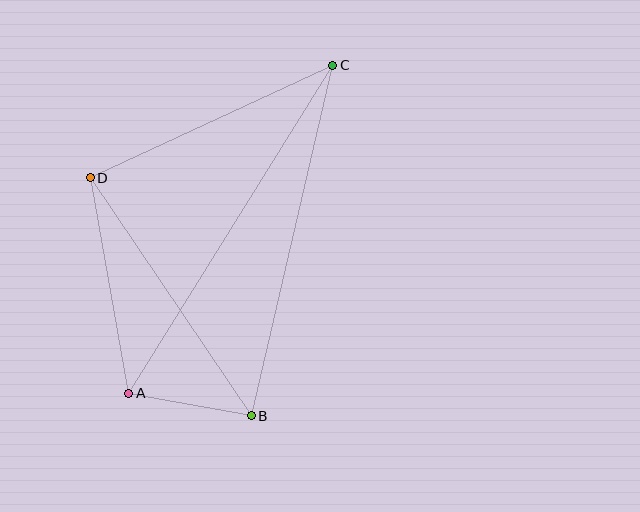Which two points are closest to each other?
Points A and B are closest to each other.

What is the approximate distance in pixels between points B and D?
The distance between B and D is approximately 287 pixels.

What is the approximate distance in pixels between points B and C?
The distance between B and C is approximately 360 pixels.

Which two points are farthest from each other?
Points A and C are farthest from each other.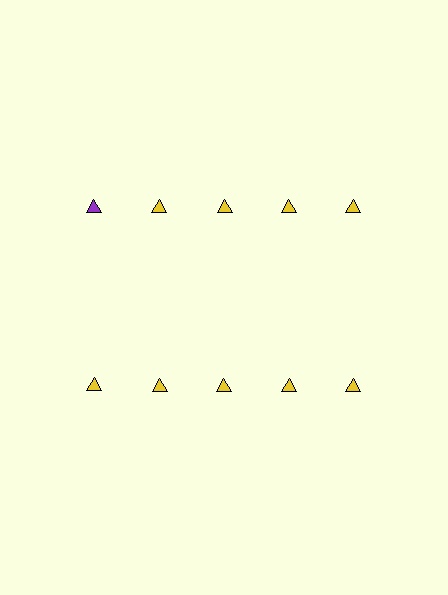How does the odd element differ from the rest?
It has a different color: purple instead of yellow.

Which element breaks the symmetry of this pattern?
The purple triangle in the top row, leftmost column breaks the symmetry. All other shapes are yellow triangles.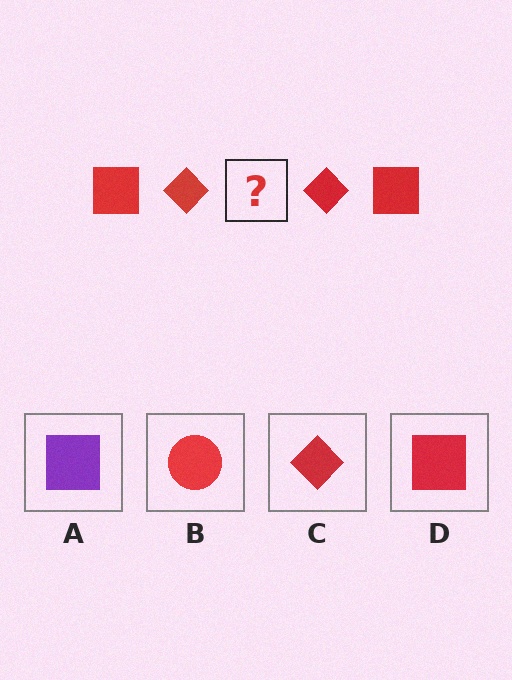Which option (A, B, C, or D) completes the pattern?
D.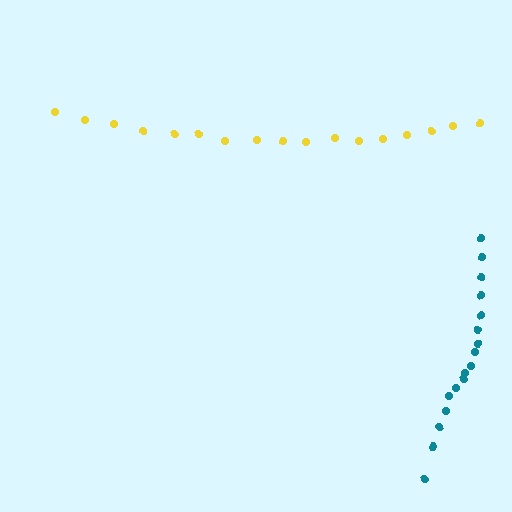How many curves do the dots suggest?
There are 2 distinct paths.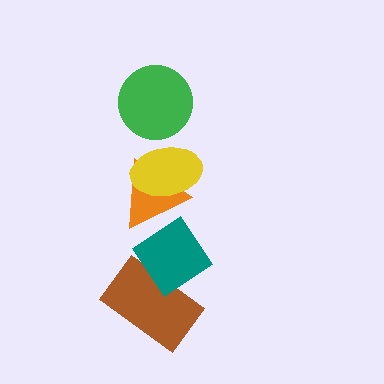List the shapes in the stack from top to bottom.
From top to bottom: the green circle, the yellow ellipse, the orange triangle, the teal diamond, the brown rectangle.